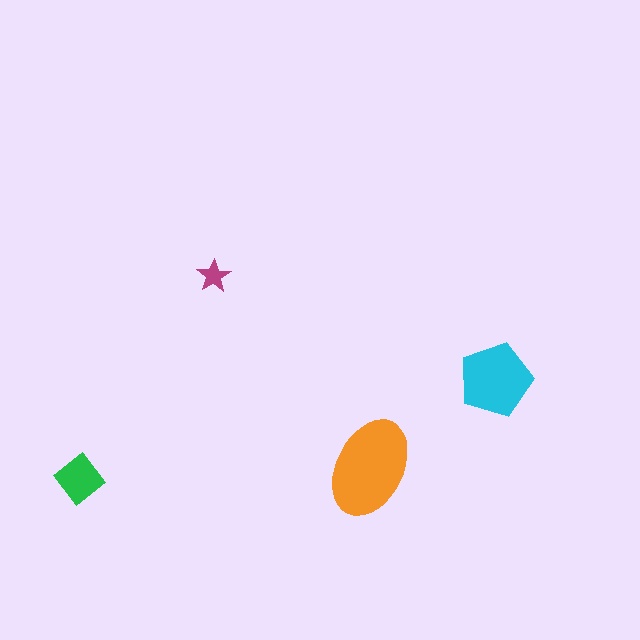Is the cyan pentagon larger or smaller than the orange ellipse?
Smaller.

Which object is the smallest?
The magenta star.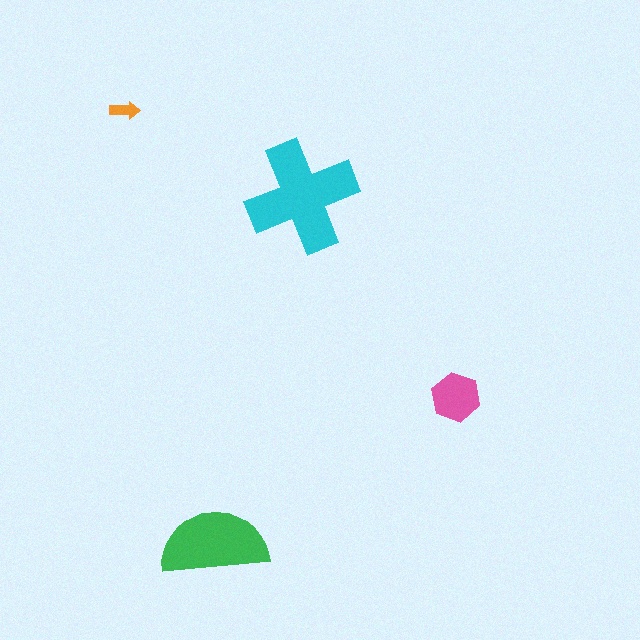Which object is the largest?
The cyan cross.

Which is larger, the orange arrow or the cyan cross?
The cyan cross.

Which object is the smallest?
The orange arrow.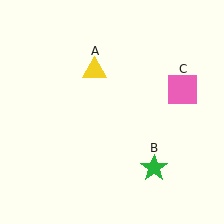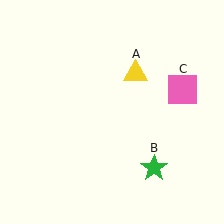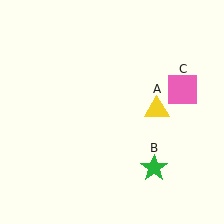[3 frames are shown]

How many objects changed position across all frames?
1 object changed position: yellow triangle (object A).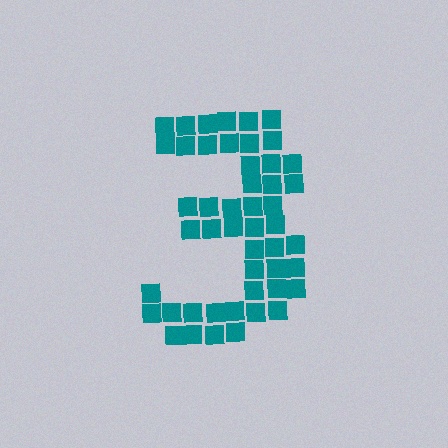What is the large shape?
The large shape is the digit 3.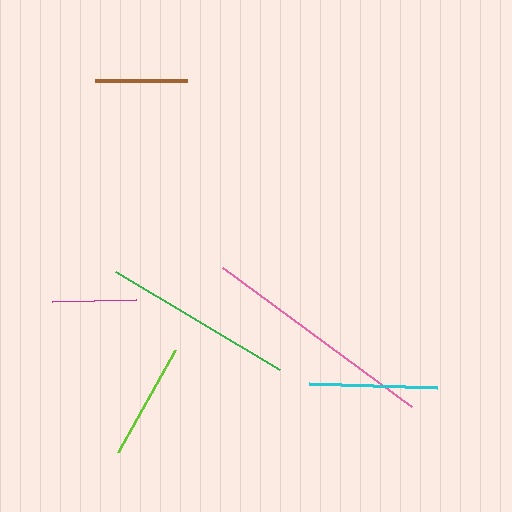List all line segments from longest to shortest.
From longest to shortest: pink, green, cyan, lime, brown, magenta.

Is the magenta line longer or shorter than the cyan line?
The cyan line is longer than the magenta line.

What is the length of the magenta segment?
The magenta segment is approximately 84 pixels long.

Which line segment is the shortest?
The magenta line is the shortest at approximately 84 pixels.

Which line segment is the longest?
The pink line is the longest at approximately 235 pixels.